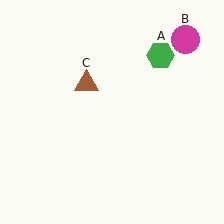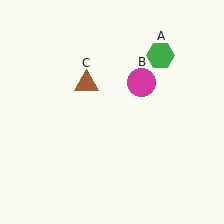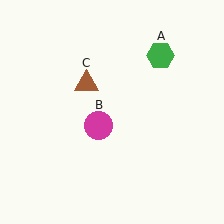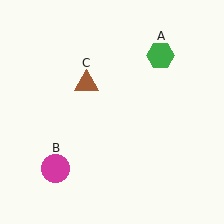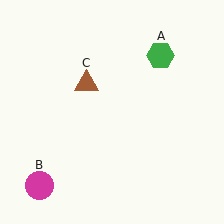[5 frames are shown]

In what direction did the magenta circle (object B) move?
The magenta circle (object B) moved down and to the left.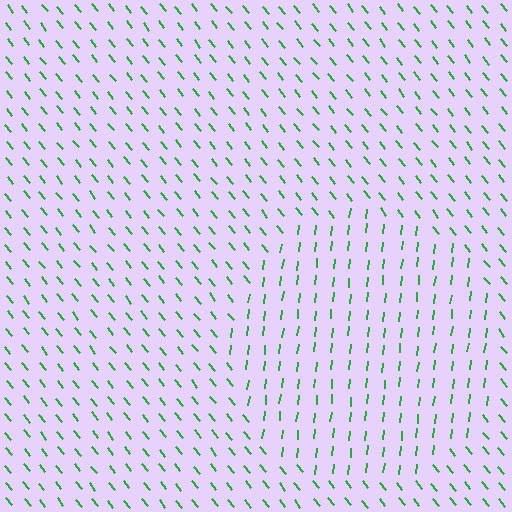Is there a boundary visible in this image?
Yes, there is a texture boundary formed by a change in line orientation.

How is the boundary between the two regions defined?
The boundary is defined purely by a change in line orientation (approximately 45 degrees difference). All lines are the same color and thickness.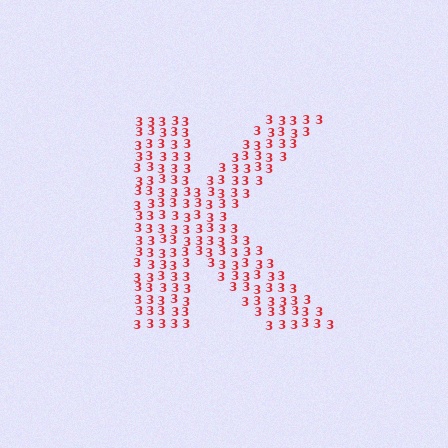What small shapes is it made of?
It is made of small digit 3's.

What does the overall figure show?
The overall figure shows the letter K.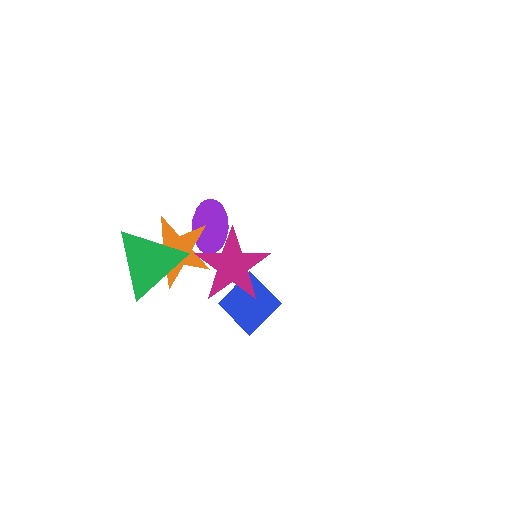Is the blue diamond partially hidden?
Yes, it is partially covered by another shape.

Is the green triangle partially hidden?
No, no other shape covers it.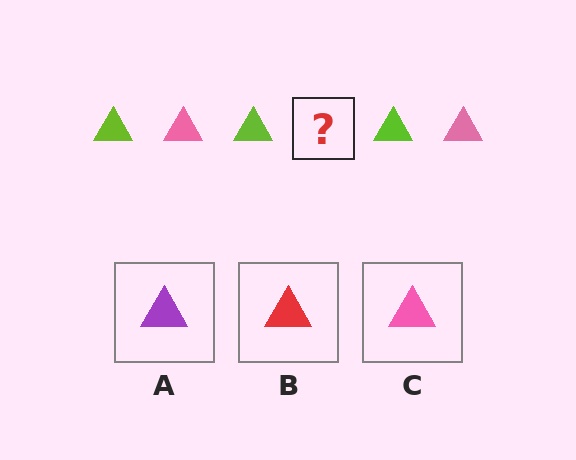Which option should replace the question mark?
Option C.